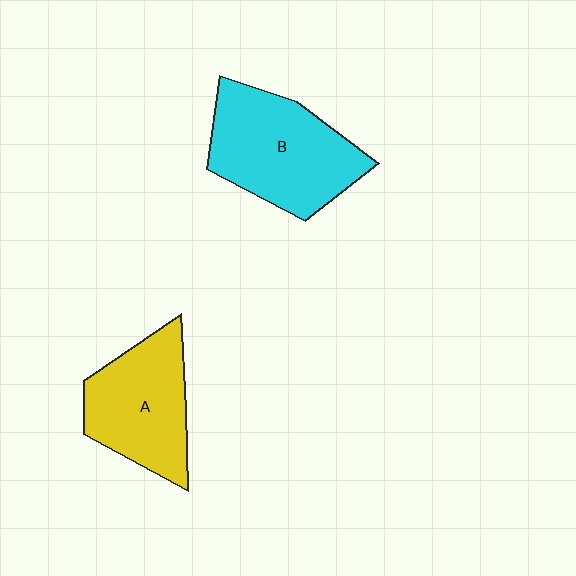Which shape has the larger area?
Shape B (cyan).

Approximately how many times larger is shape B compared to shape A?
Approximately 1.2 times.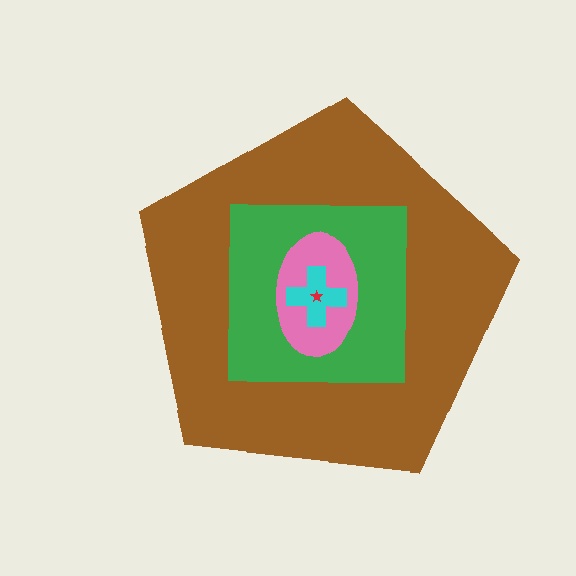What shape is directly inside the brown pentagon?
The green square.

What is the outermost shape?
The brown pentagon.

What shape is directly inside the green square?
The pink ellipse.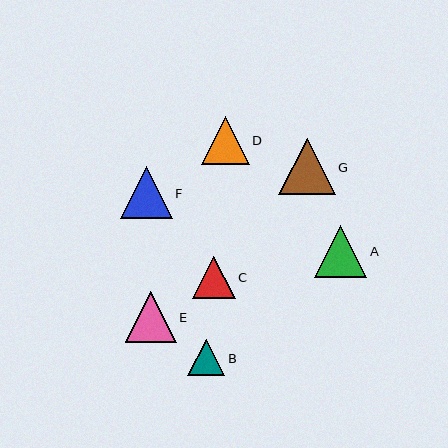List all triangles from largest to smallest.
From largest to smallest: G, A, F, E, D, C, B.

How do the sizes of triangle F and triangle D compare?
Triangle F and triangle D are approximately the same size.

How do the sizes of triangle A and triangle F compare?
Triangle A and triangle F are approximately the same size.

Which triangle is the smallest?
Triangle B is the smallest with a size of approximately 37 pixels.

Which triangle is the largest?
Triangle G is the largest with a size of approximately 57 pixels.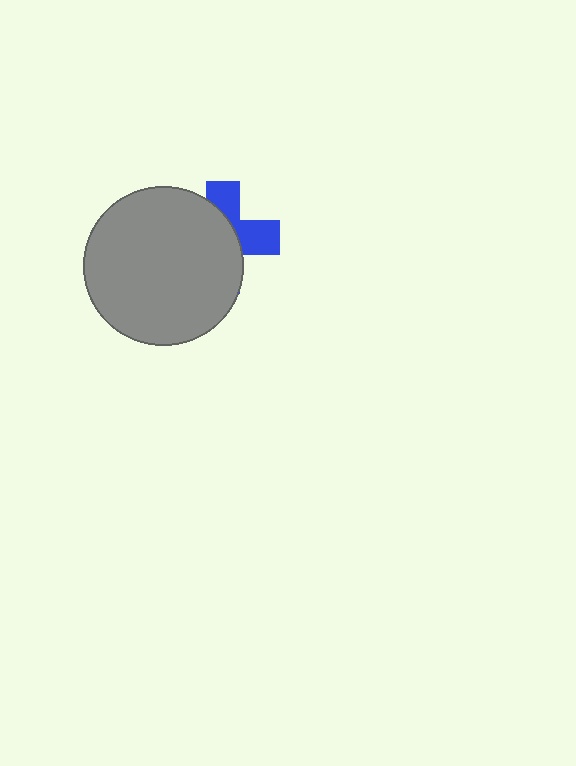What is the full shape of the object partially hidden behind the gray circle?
The partially hidden object is a blue cross.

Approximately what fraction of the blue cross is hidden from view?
Roughly 63% of the blue cross is hidden behind the gray circle.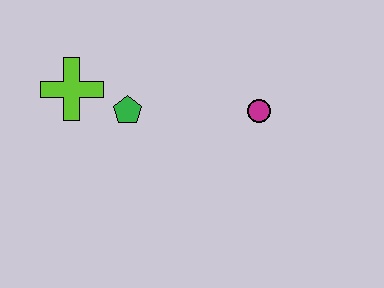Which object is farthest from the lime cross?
The magenta circle is farthest from the lime cross.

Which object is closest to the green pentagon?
The lime cross is closest to the green pentagon.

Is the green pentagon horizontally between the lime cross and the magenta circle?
Yes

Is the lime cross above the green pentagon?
Yes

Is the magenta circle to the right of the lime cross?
Yes